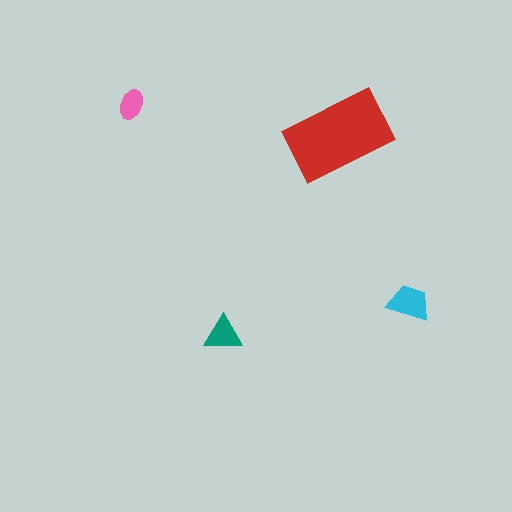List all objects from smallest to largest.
The pink ellipse, the teal triangle, the cyan trapezoid, the red rectangle.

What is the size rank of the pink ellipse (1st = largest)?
4th.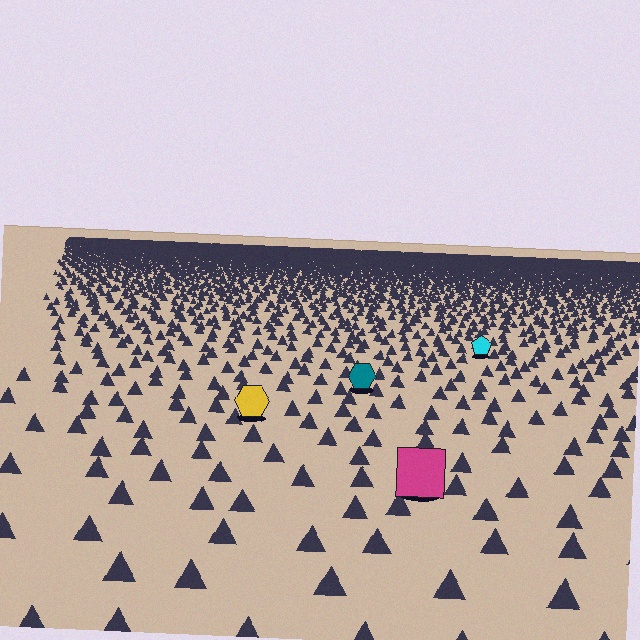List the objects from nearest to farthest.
From nearest to farthest: the magenta square, the yellow hexagon, the teal hexagon, the cyan pentagon.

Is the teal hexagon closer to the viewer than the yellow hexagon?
No. The yellow hexagon is closer — you can tell from the texture gradient: the ground texture is coarser near it.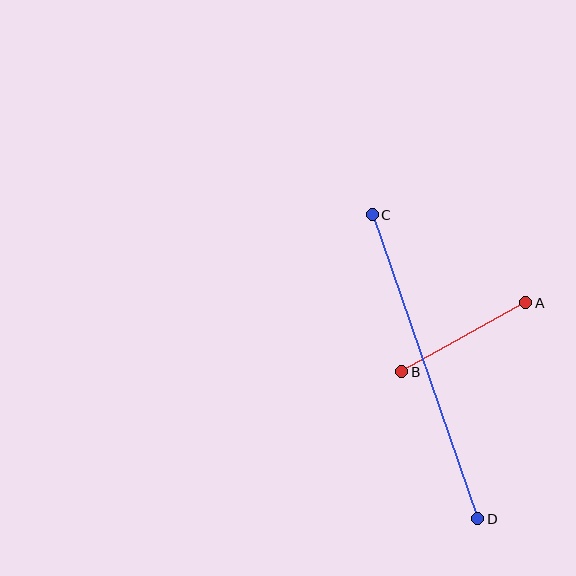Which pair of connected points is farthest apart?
Points C and D are farthest apart.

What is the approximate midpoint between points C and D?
The midpoint is at approximately (425, 367) pixels.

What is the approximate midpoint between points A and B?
The midpoint is at approximately (464, 337) pixels.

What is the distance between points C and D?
The distance is approximately 322 pixels.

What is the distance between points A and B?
The distance is approximately 142 pixels.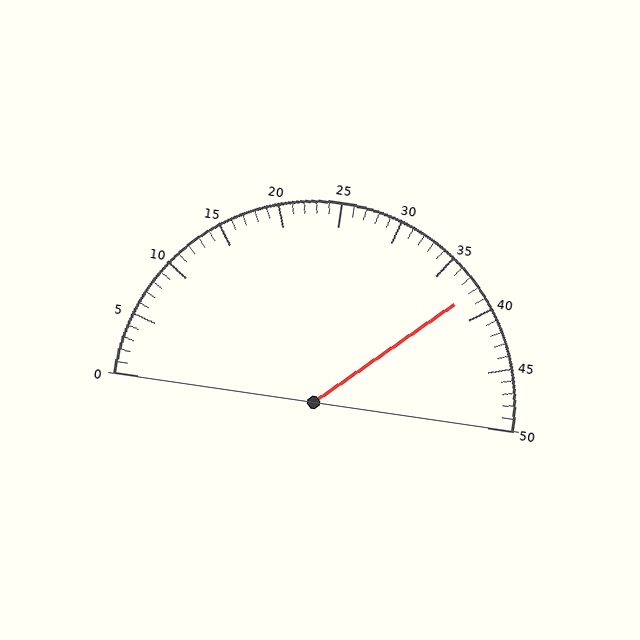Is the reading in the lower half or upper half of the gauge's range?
The reading is in the upper half of the range (0 to 50).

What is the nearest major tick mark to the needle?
The nearest major tick mark is 40.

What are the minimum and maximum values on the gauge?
The gauge ranges from 0 to 50.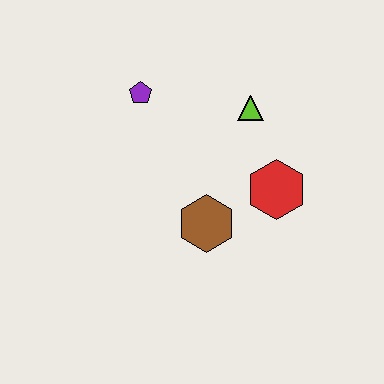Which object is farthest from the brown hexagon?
The purple pentagon is farthest from the brown hexagon.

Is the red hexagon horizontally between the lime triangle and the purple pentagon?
No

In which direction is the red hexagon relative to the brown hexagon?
The red hexagon is to the right of the brown hexagon.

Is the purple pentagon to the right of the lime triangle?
No